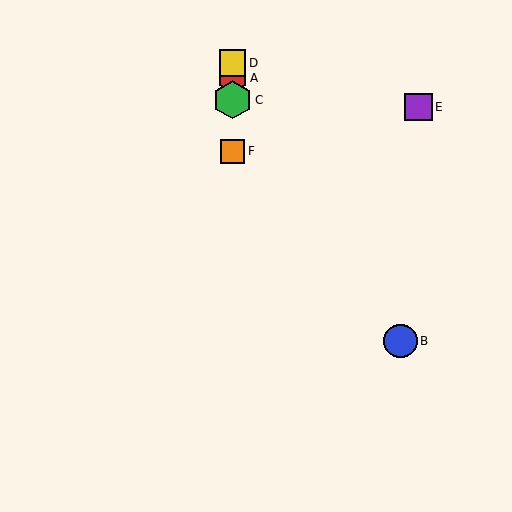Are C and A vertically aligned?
Yes, both are at x≈233.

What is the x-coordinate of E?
Object E is at x≈418.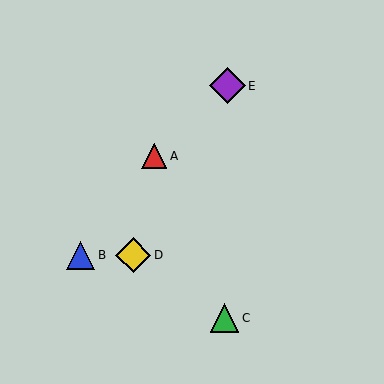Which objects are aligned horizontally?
Objects B, D are aligned horizontally.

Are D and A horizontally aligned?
No, D is at y≈255 and A is at y≈156.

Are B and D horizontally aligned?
Yes, both are at y≈255.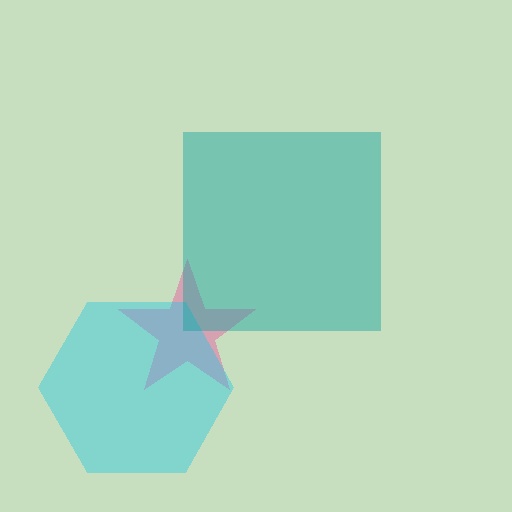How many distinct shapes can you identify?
There are 3 distinct shapes: a pink star, a cyan hexagon, a teal square.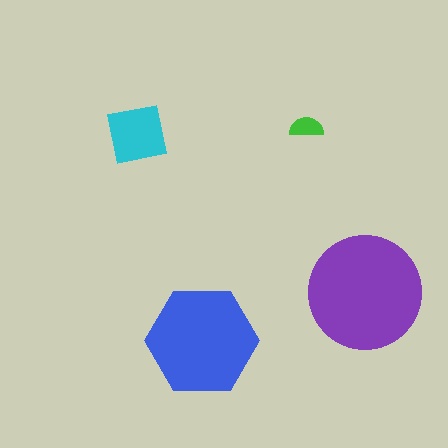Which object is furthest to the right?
The purple circle is rightmost.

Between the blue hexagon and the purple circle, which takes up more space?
The purple circle.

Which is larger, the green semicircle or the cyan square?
The cyan square.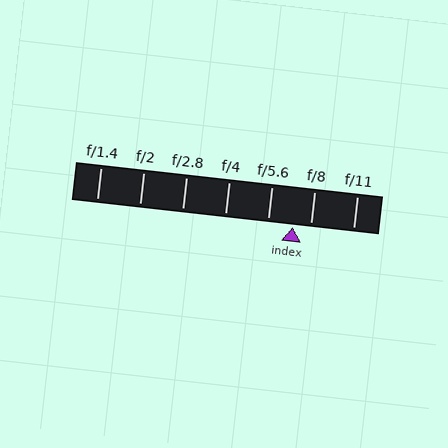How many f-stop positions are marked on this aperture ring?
There are 7 f-stop positions marked.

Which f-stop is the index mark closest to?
The index mark is closest to f/8.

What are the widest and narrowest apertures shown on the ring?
The widest aperture shown is f/1.4 and the narrowest is f/11.